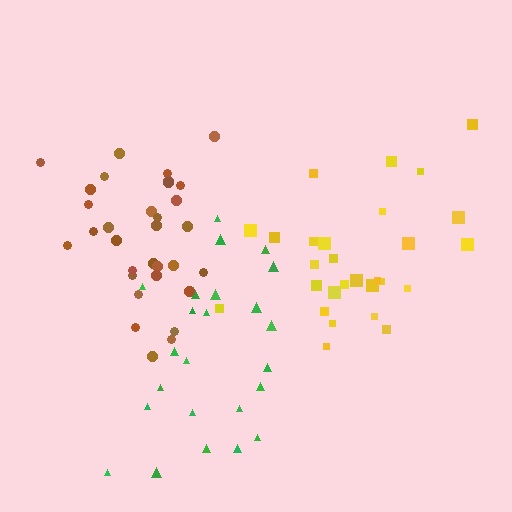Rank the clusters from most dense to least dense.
brown, yellow, green.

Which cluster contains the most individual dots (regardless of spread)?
Brown (33).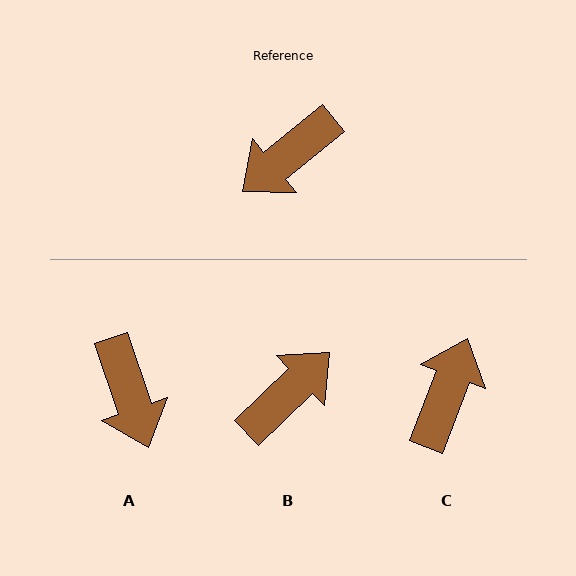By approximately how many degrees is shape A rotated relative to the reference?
Approximately 70 degrees counter-clockwise.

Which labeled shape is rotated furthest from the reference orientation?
B, about 175 degrees away.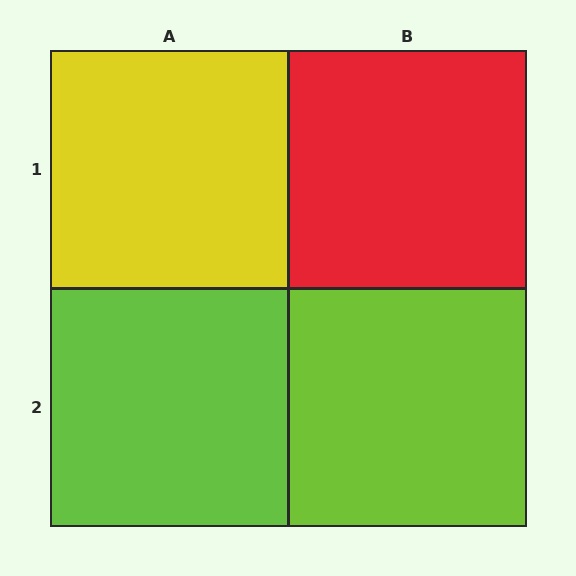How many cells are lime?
2 cells are lime.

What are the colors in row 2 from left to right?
Lime, lime.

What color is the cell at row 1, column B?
Red.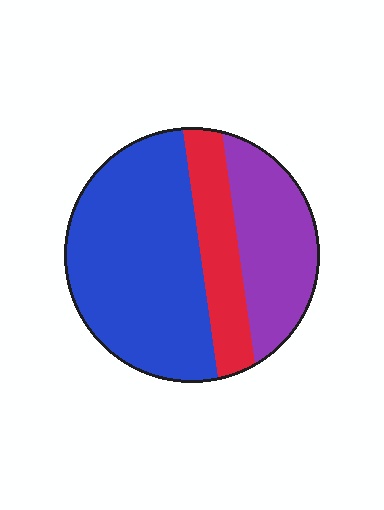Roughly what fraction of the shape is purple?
Purple takes up about one quarter (1/4) of the shape.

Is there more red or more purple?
Purple.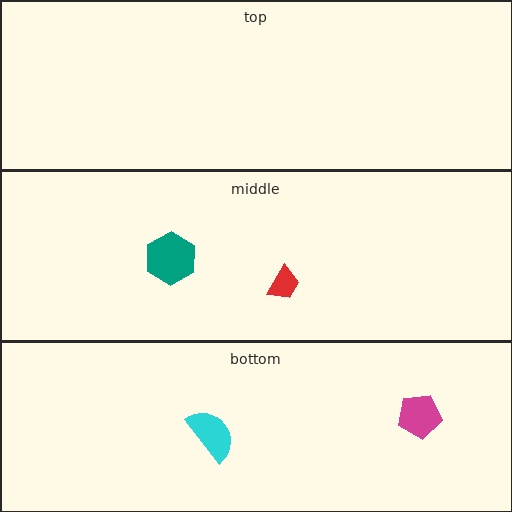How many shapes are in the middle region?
2.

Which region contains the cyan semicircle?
The bottom region.